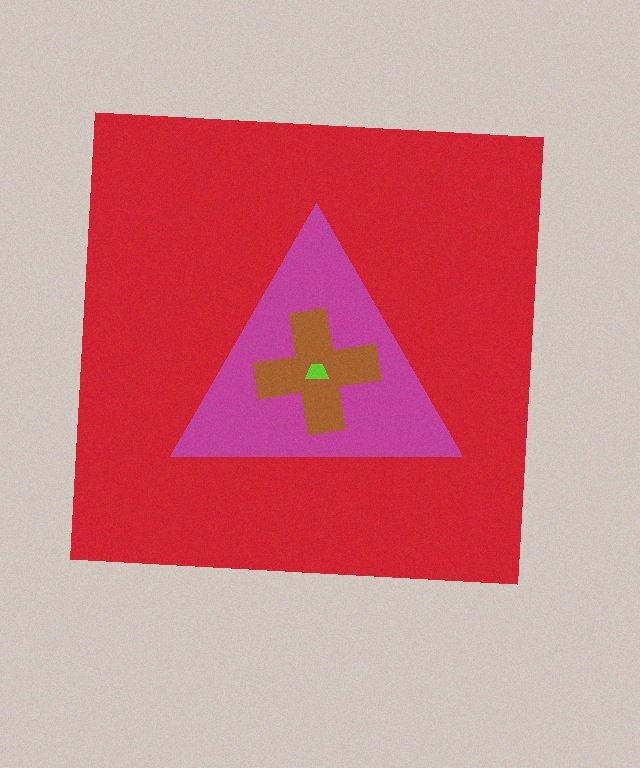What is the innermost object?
The lime trapezoid.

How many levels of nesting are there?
4.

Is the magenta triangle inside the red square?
Yes.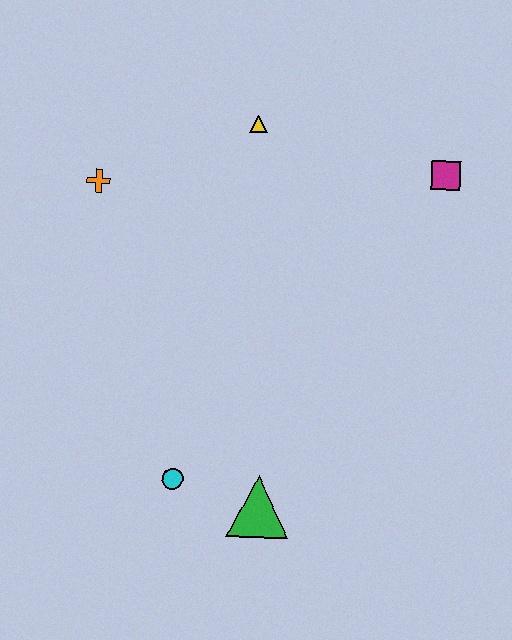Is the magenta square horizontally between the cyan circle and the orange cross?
No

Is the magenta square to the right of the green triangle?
Yes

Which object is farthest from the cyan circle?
The magenta square is farthest from the cyan circle.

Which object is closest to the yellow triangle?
The orange cross is closest to the yellow triangle.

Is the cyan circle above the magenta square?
No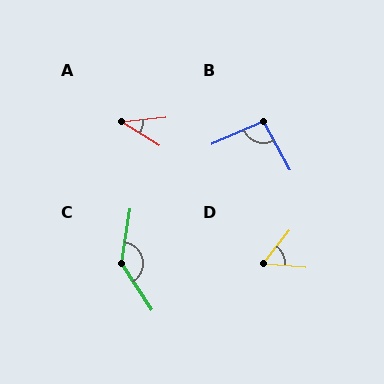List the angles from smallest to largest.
A (38°), D (56°), B (95°), C (138°).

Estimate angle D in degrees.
Approximately 56 degrees.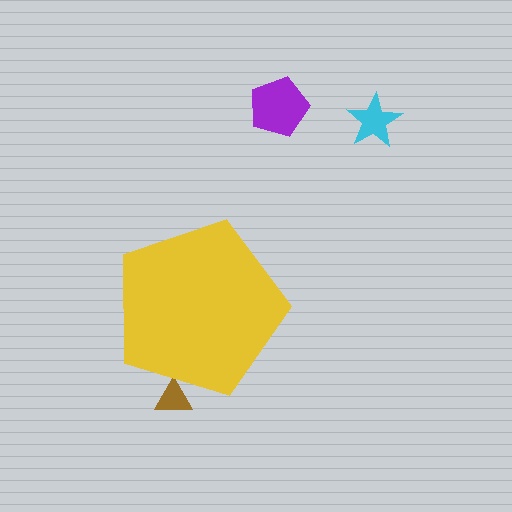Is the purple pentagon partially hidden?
No, the purple pentagon is fully visible.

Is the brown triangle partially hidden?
Yes, the brown triangle is partially hidden behind the yellow pentagon.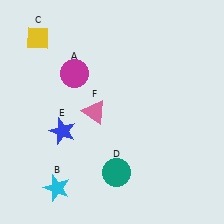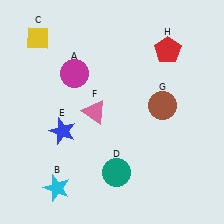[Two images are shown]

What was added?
A brown circle (G), a red pentagon (H) were added in Image 2.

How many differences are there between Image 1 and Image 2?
There are 2 differences between the two images.